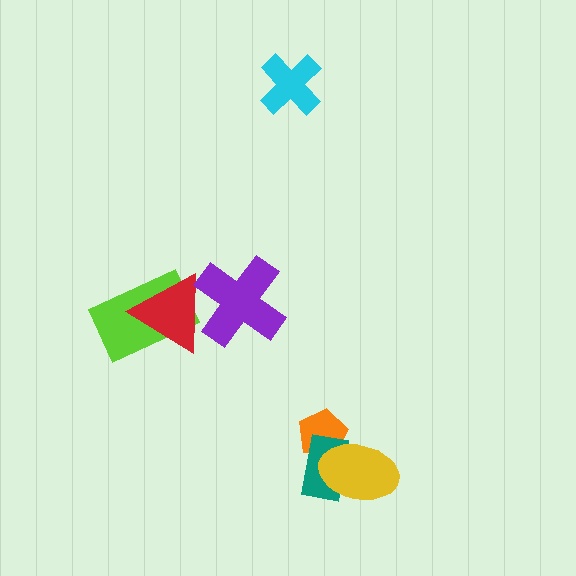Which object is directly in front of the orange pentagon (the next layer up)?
The teal rectangle is directly in front of the orange pentagon.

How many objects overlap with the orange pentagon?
2 objects overlap with the orange pentagon.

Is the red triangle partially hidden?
Yes, it is partially covered by another shape.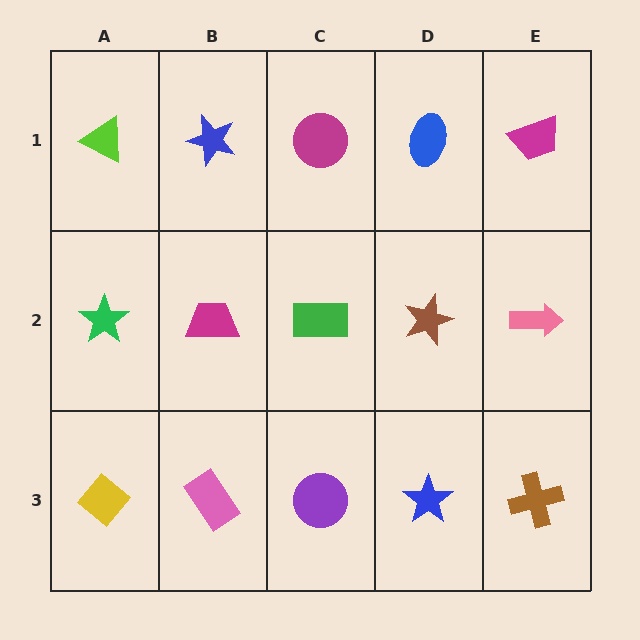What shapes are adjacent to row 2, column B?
A blue star (row 1, column B), a pink rectangle (row 3, column B), a green star (row 2, column A), a green rectangle (row 2, column C).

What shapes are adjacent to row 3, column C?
A green rectangle (row 2, column C), a pink rectangle (row 3, column B), a blue star (row 3, column D).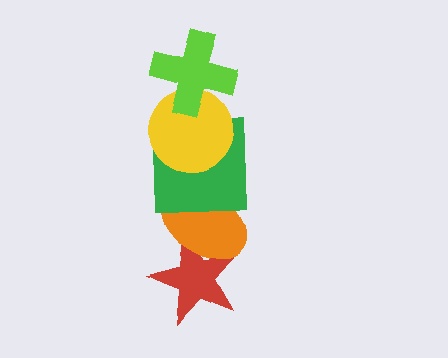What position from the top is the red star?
The red star is 5th from the top.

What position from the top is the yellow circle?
The yellow circle is 2nd from the top.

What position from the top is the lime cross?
The lime cross is 1st from the top.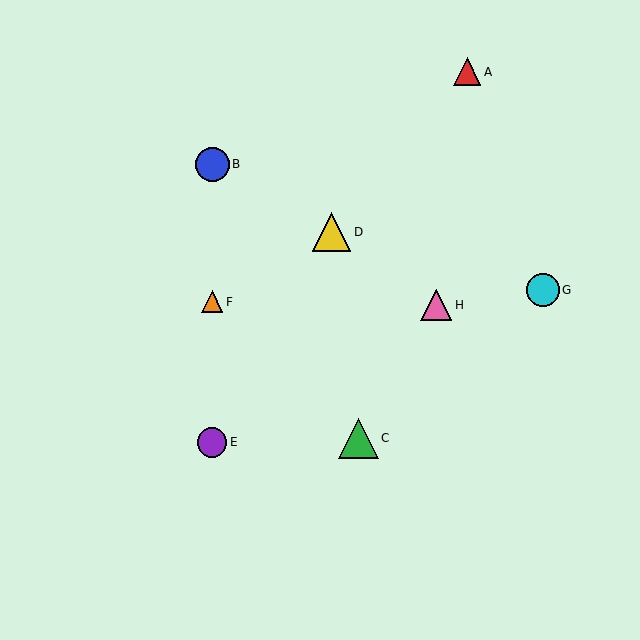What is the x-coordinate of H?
Object H is at x≈436.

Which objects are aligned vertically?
Objects B, E, F are aligned vertically.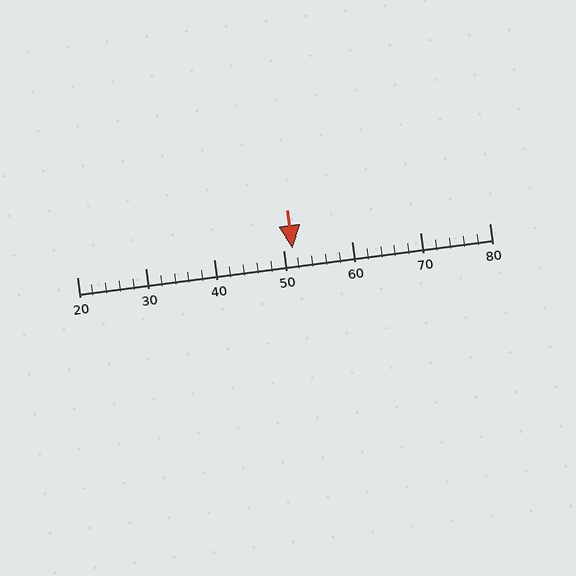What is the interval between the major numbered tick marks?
The major tick marks are spaced 10 units apart.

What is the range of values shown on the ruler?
The ruler shows values from 20 to 80.